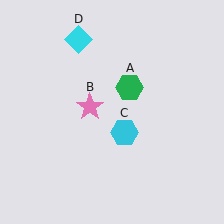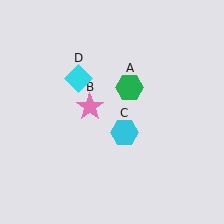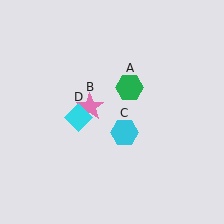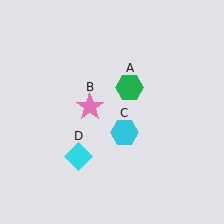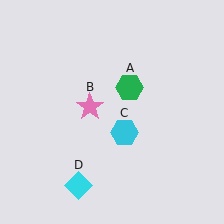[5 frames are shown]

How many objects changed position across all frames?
1 object changed position: cyan diamond (object D).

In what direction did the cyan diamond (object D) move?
The cyan diamond (object D) moved down.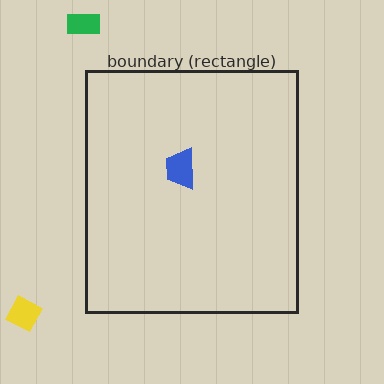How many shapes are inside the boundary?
1 inside, 2 outside.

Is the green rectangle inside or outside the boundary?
Outside.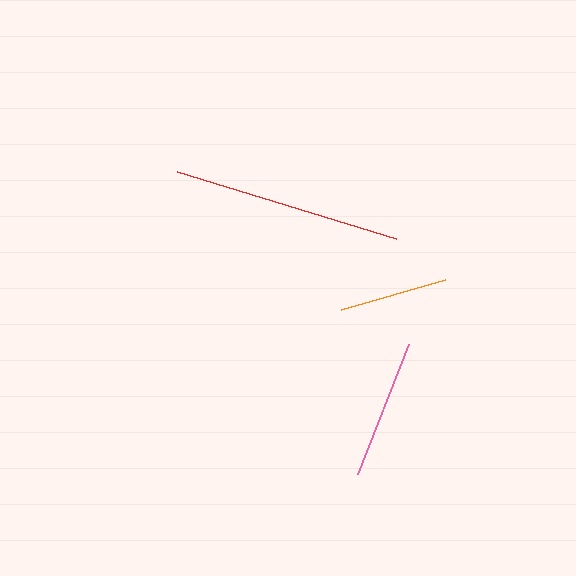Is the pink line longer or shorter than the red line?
The red line is longer than the pink line.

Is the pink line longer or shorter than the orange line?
The pink line is longer than the orange line.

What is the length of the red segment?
The red segment is approximately 229 pixels long.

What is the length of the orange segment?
The orange segment is approximately 108 pixels long.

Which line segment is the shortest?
The orange line is the shortest at approximately 108 pixels.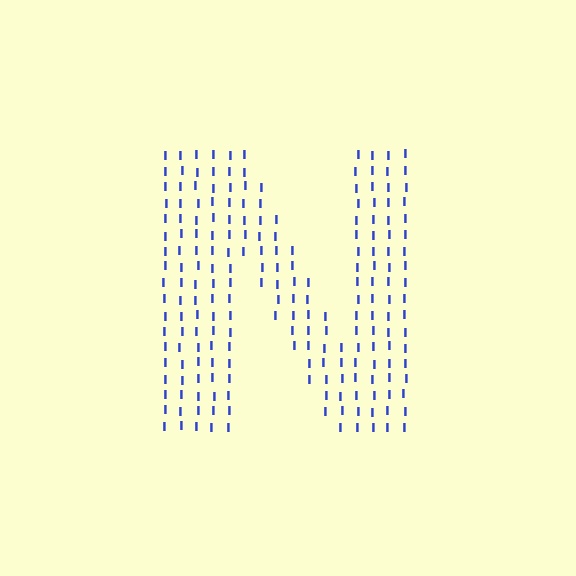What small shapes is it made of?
It is made of small letter I's.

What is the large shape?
The large shape is the letter N.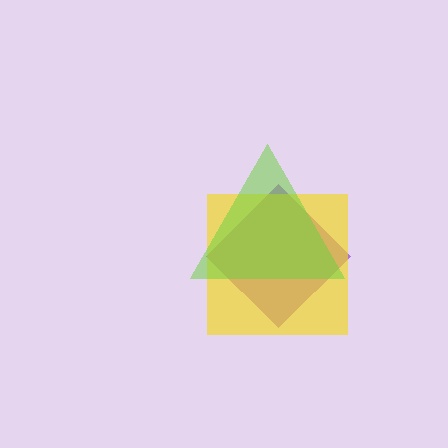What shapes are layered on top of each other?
The layered shapes are: a purple diamond, a yellow square, a lime triangle.